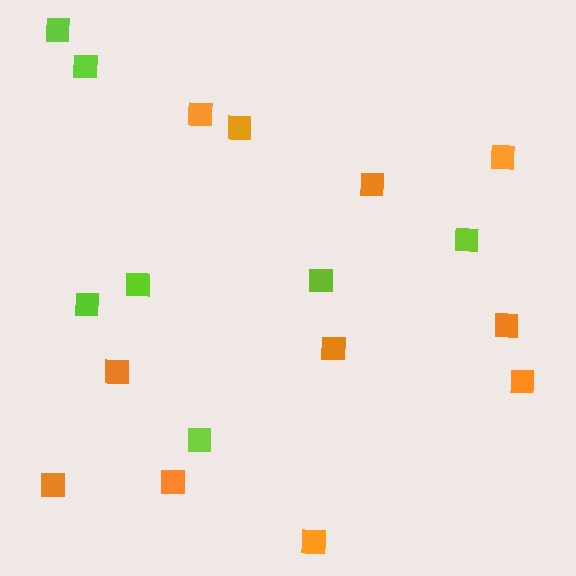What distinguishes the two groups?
There are 2 groups: one group of lime squares (7) and one group of orange squares (11).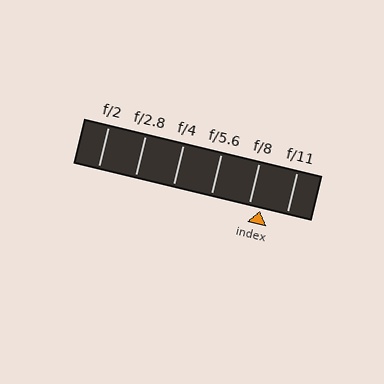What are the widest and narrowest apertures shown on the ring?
The widest aperture shown is f/2 and the narrowest is f/11.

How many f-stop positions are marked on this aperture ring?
There are 6 f-stop positions marked.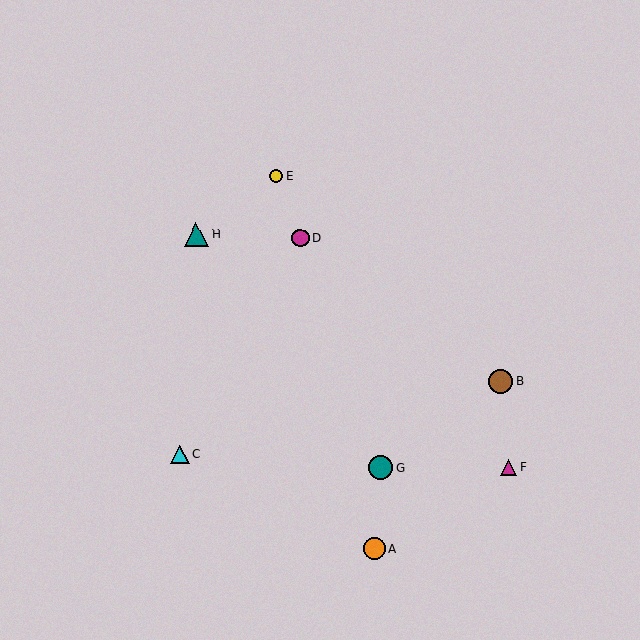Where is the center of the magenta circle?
The center of the magenta circle is at (300, 238).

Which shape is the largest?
The teal circle (labeled G) is the largest.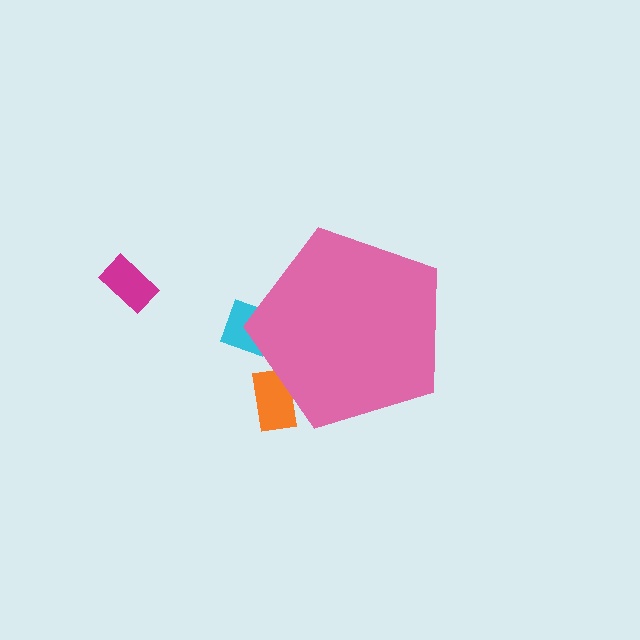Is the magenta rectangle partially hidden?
No, the magenta rectangle is fully visible.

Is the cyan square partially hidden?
Yes, the cyan square is partially hidden behind the pink pentagon.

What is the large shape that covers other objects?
A pink pentagon.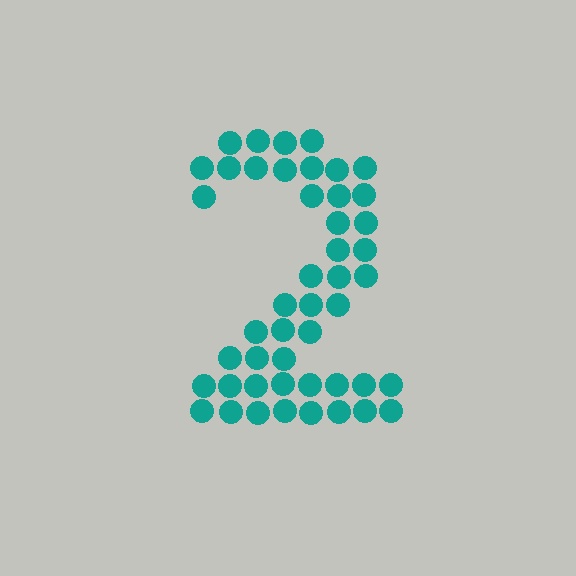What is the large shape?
The large shape is the digit 2.